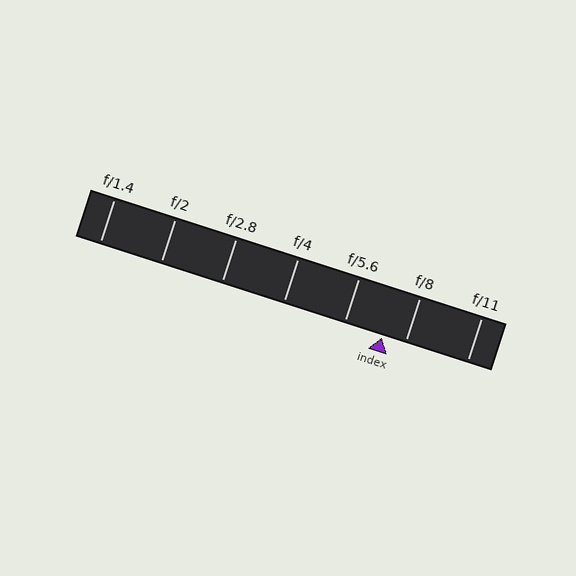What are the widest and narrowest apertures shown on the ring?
The widest aperture shown is f/1.4 and the narrowest is f/11.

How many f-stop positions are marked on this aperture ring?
There are 7 f-stop positions marked.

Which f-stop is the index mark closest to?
The index mark is closest to f/8.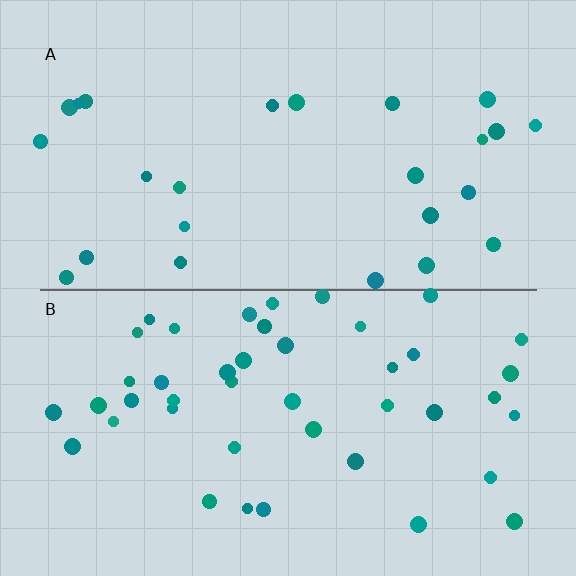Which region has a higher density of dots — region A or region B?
B (the bottom).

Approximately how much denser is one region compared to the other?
Approximately 1.8× — region B over region A.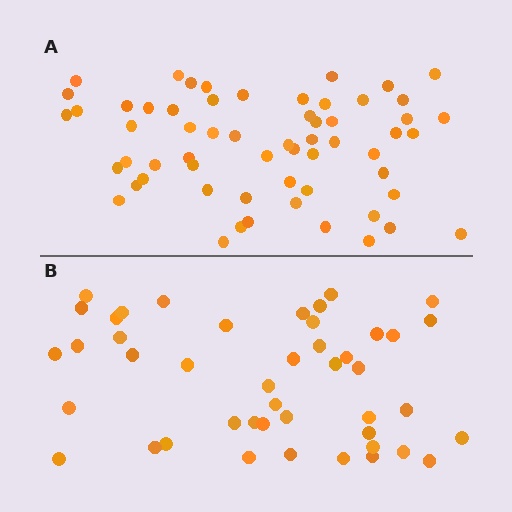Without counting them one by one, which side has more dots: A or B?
Region A (the top region) has more dots.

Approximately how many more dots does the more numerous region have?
Region A has approximately 15 more dots than region B.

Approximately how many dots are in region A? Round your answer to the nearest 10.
About 60 dots.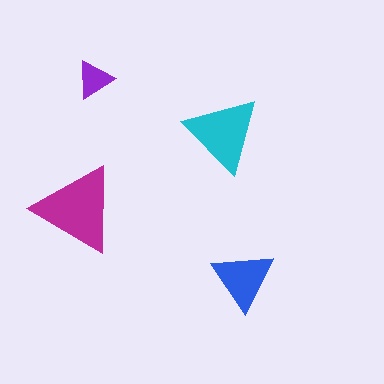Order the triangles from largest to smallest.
the magenta one, the cyan one, the blue one, the purple one.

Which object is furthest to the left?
The magenta triangle is leftmost.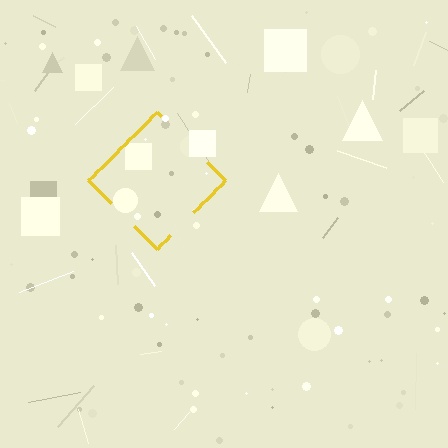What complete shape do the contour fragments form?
The contour fragments form a diamond.